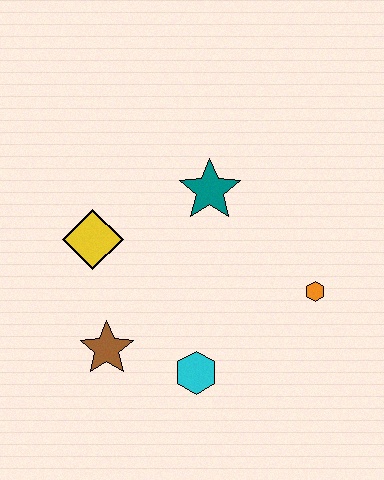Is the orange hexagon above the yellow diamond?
No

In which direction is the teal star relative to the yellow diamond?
The teal star is to the right of the yellow diamond.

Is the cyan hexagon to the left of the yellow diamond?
No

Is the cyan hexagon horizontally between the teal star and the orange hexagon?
No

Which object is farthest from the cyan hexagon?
The teal star is farthest from the cyan hexagon.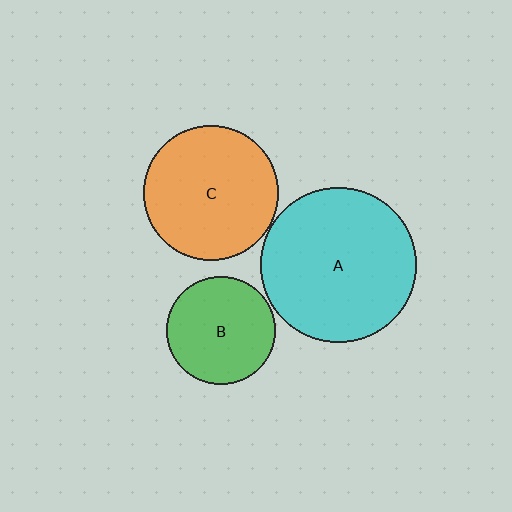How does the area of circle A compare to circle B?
Approximately 2.1 times.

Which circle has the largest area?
Circle A (cyan).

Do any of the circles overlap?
No, none of the circles overlap.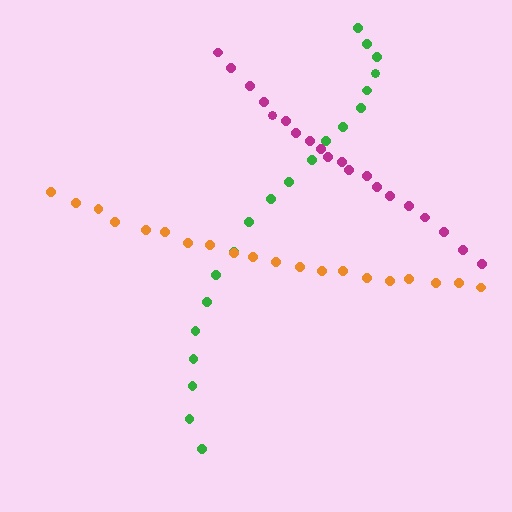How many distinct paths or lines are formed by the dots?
There are 3 distinct paths.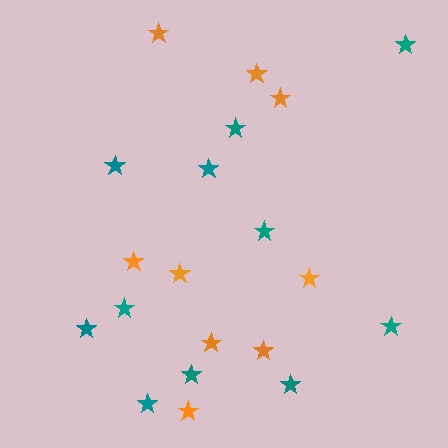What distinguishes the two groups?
There are 2 groups: one group of orange stars (9) and one group of teal stars (11).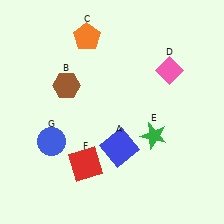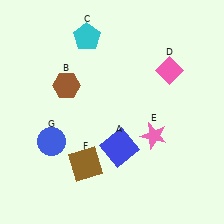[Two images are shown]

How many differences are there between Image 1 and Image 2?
There are 3 differences between the two images.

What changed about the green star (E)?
In Image 1, E is green. In Image 2, it changed to pink.